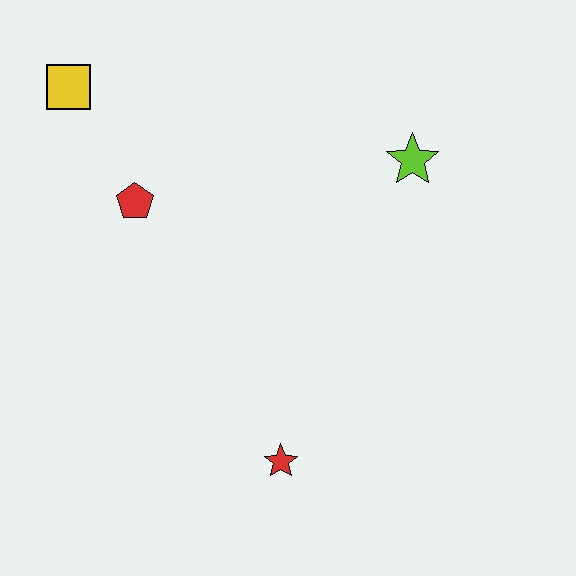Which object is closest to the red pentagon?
The yellow square is closest to the red pentagon.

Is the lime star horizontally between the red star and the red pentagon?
No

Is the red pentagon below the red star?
No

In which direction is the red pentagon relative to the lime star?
The red pentagon is to the left of the lime star.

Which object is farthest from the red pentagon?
The red star is farthest from the red pentagon.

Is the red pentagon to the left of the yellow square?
No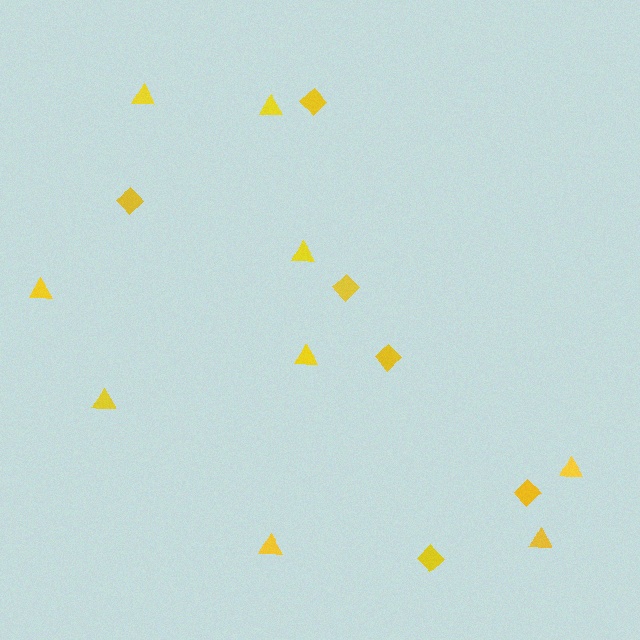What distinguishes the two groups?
There are 2 groups: one group of triangles (9) and one group of diamonds (6).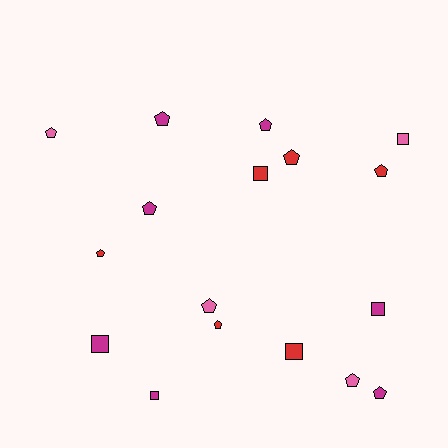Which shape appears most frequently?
Pentagon, with 11 objects.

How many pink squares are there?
There is 1 pink square.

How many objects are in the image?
There are 17 objects.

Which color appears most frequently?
Magenta, with 7 objects.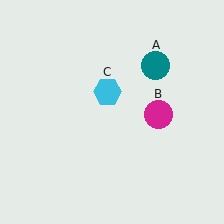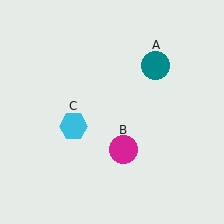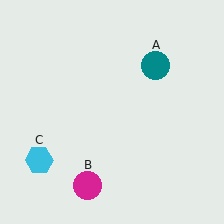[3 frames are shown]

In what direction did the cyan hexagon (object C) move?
The cyan hexagon (object C) moved down and to the left.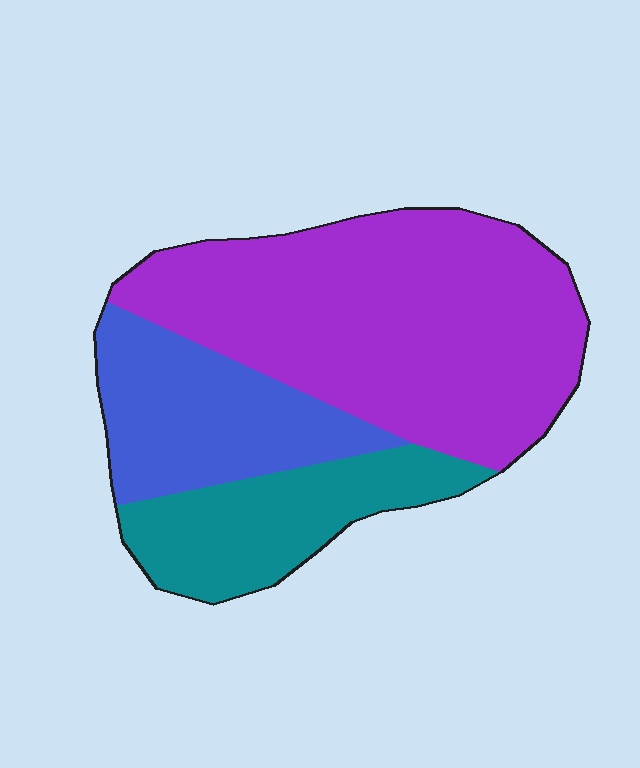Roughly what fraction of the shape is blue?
Blue covers 23% of the shape.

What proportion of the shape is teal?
Teal takes up between a sixth and a third of the shape.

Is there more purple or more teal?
Purple.